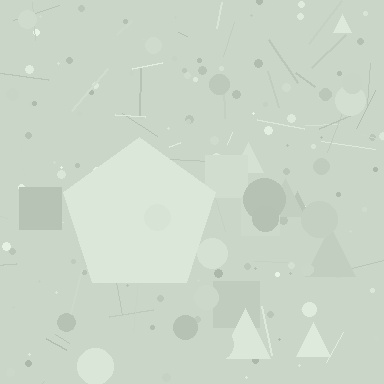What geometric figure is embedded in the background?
A pentagon is embedded in the background.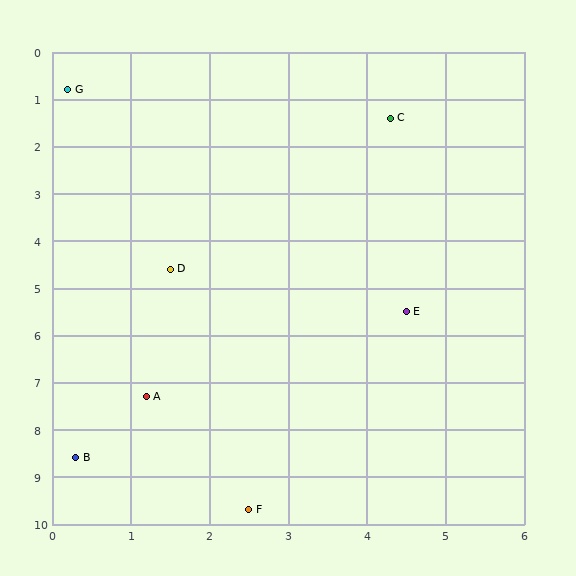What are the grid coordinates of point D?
Point D is at approximately (1.5, 4.6).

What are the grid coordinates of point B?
Point B is at approximately (0.3, 8.6).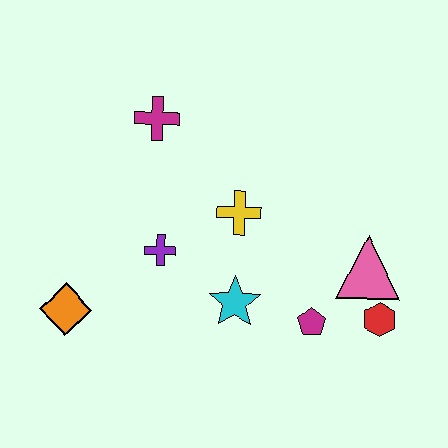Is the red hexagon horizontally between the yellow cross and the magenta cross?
No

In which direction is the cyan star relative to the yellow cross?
The cyan star is below the yellow cross.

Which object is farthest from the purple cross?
The red hexagon is farthest from the purple cross.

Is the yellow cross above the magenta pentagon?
Yes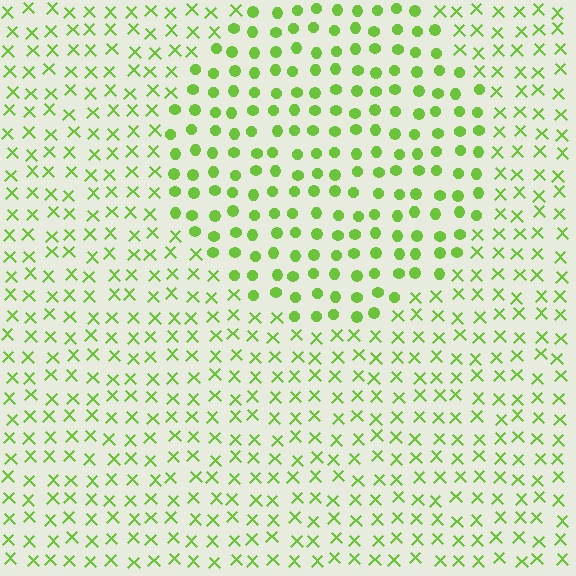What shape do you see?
I see a circle.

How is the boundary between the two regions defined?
The boundary is defined by a change in element shape: circles inside vs. X marks outside. All elements share the same color and spacing.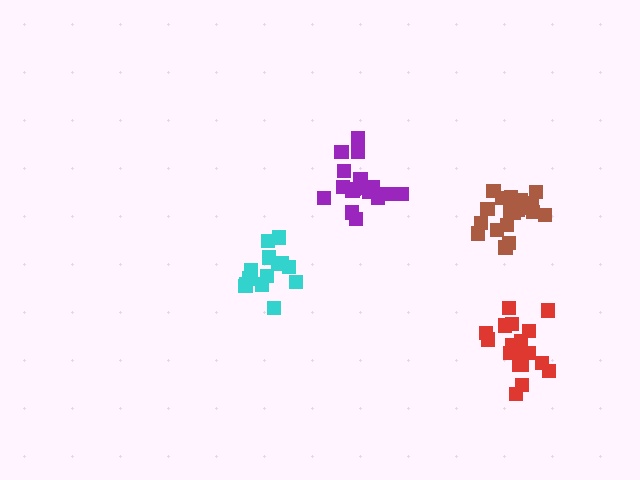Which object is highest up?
The purple cluster is topmost.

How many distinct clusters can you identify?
There are 4 distinct clusters.